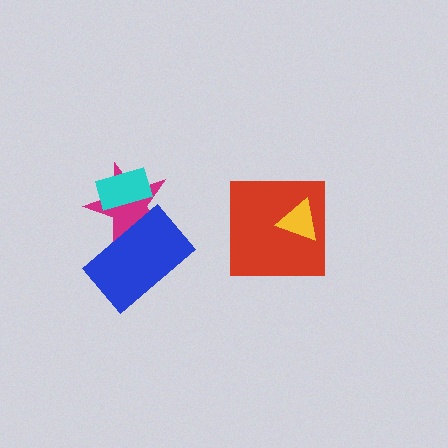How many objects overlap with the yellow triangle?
1 object overlaps with the yellow triangle.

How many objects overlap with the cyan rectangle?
1 object overlaps with the cyan rectangle.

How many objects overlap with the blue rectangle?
1 object overlaps with the blue rectangle.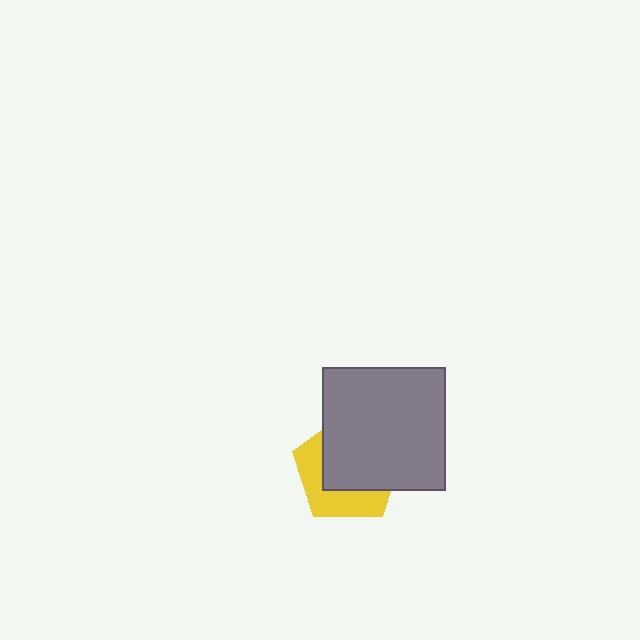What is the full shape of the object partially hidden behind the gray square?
The partially hidden object is a yellow pentagon.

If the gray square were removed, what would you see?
You would see the complete yellow pentagon.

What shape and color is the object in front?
The object in front is a gray square.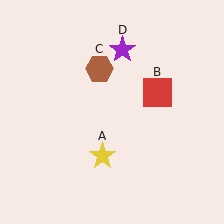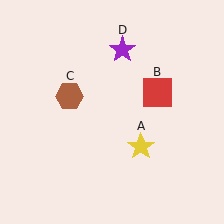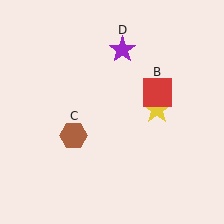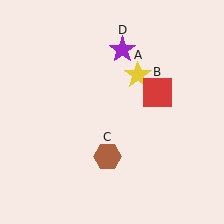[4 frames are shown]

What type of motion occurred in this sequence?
The yellow star (object A), brown hexagon (object C) rotated counterclockwise around the center of the scene.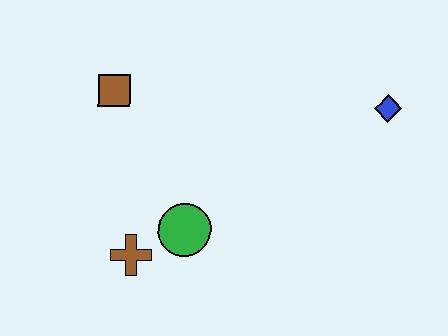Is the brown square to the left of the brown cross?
Yes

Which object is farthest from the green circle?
The blue diamond is farthest from the green circle.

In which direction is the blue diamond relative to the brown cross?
The blue diamond is to the right of the brown cross.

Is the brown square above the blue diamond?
Yes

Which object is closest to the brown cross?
The green circle is closest to the brown cross.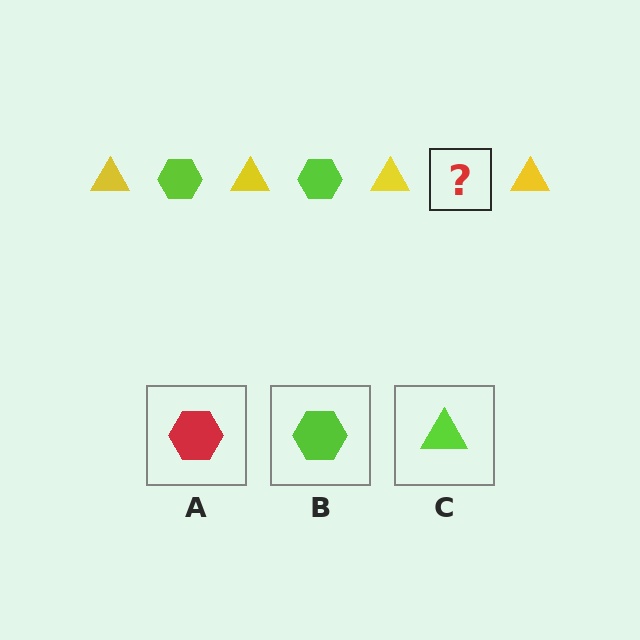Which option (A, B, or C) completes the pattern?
B.